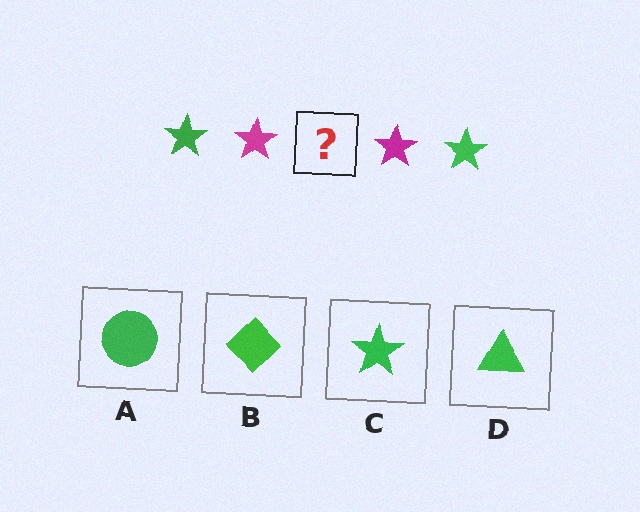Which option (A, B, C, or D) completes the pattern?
C.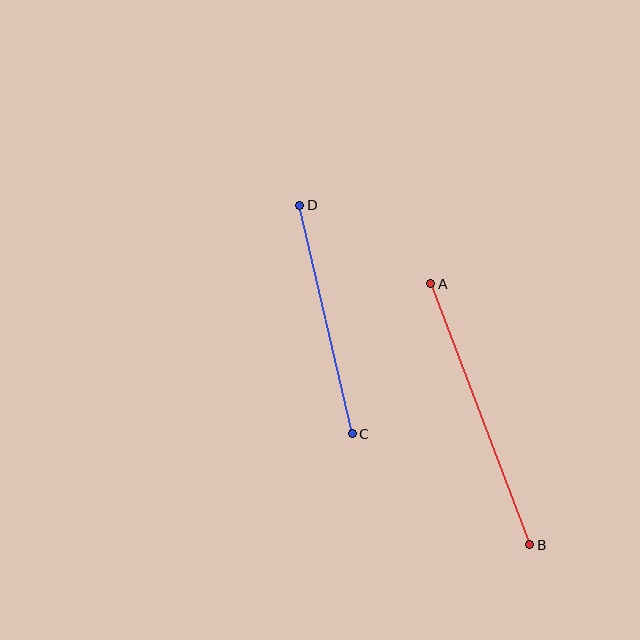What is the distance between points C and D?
The distance is approximately 235 pixels.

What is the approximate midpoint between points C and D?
The midpoint is at approximately (326, 319) pixels.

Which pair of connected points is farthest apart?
Points A and B are farthest apart.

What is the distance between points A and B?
The distance is approximately 279 pixels.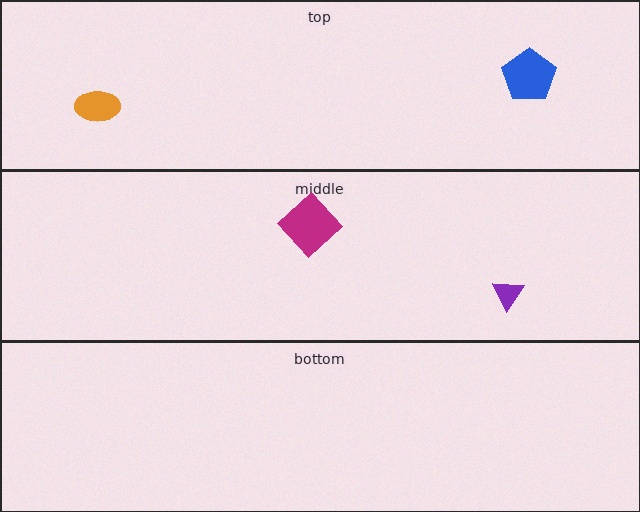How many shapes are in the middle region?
2.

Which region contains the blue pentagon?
The top region.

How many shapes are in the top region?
2.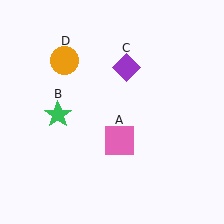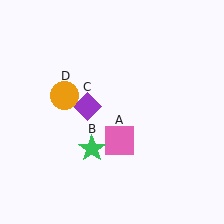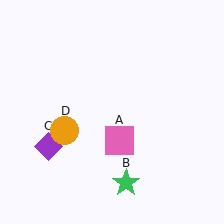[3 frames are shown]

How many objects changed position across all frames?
3 objects changed position: green star (object B), purple diamond (object C), orange circle (object D).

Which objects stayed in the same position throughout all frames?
Pink square (object A) remained stationary.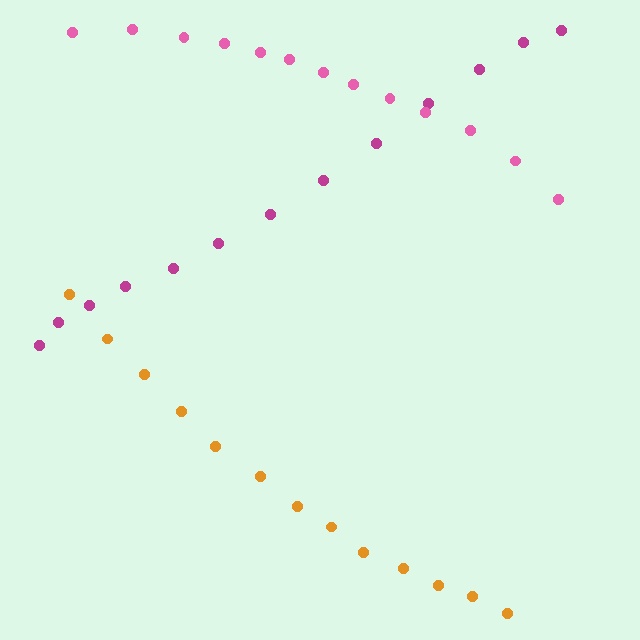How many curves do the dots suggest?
There are 3 distinct paths.